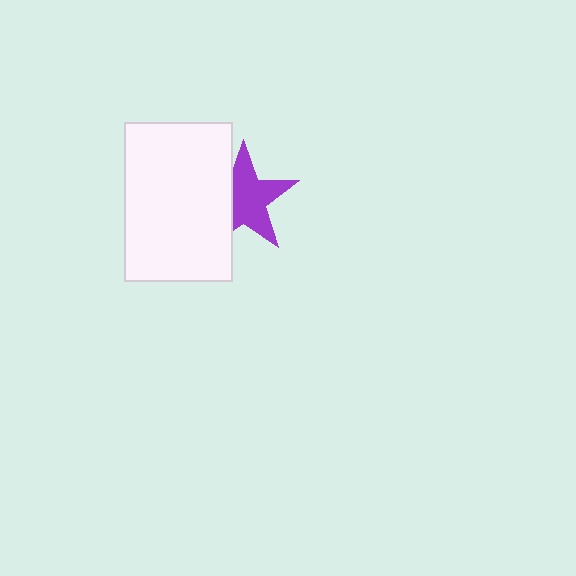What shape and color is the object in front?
The object in front is a white rectangle.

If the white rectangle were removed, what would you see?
You would see the complete purple star.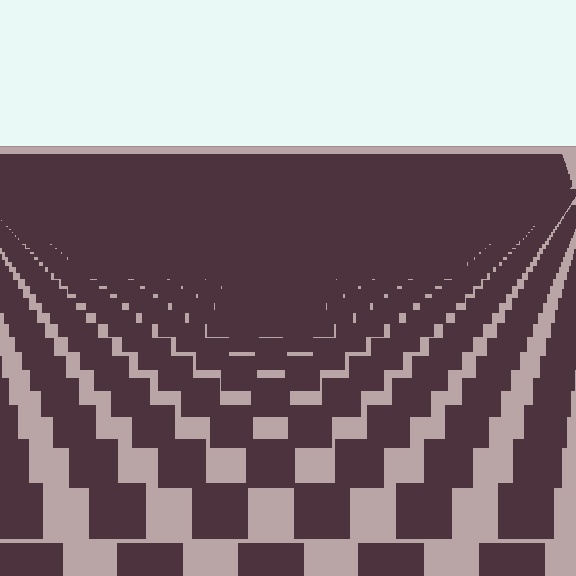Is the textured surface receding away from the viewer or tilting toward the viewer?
The surface is receding away from the viewer. Texture elements get smaller and denser toward the top.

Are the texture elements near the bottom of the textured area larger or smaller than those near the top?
Larger. Near the bottom, elements are closer to the viewer and appear at a bigger on-screen size.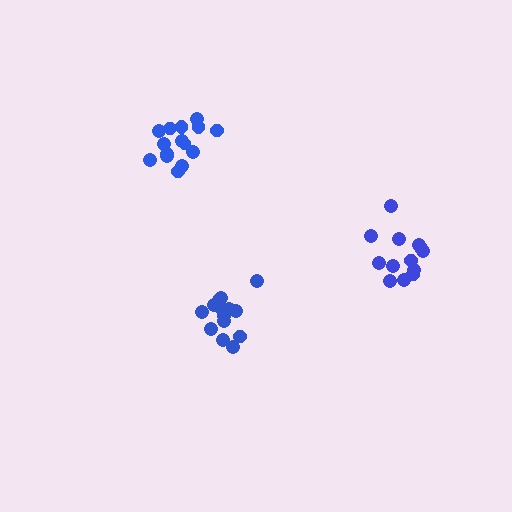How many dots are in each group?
Group 1: 14 dots, Group 2: 13 dots, Group 3: 15 dots (42 total).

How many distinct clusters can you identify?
There are 3 distinct clusters.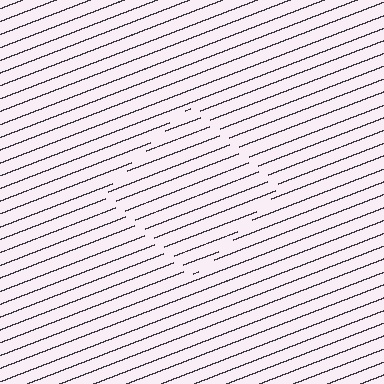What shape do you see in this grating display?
An illusory square. The interior of the shape contains the same grating, shifted by half a period — the contour is defined by the phase discontinuity where line-ends from the inner and outer gratings abut.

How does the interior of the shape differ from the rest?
The interior of the shape contains the same grating, shifted by half a period — the contour is defined by the phase discontinuity where line-ends from the inner and outer gratings abut.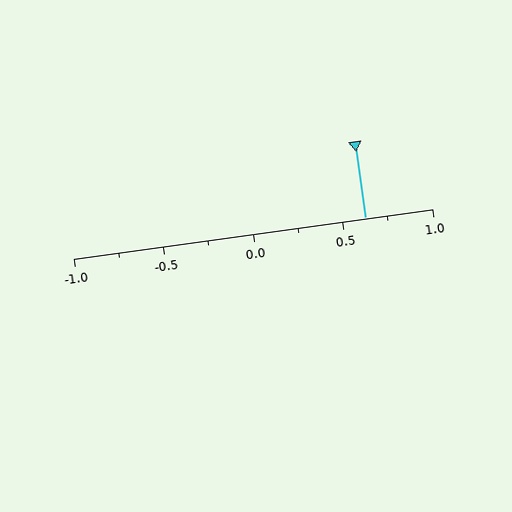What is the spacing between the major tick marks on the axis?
The major ticks are spaced 0.5 apart.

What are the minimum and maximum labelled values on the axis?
The axis runs from -1.0 to 1.0.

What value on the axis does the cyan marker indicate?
The marker indicates approximately 0.62.